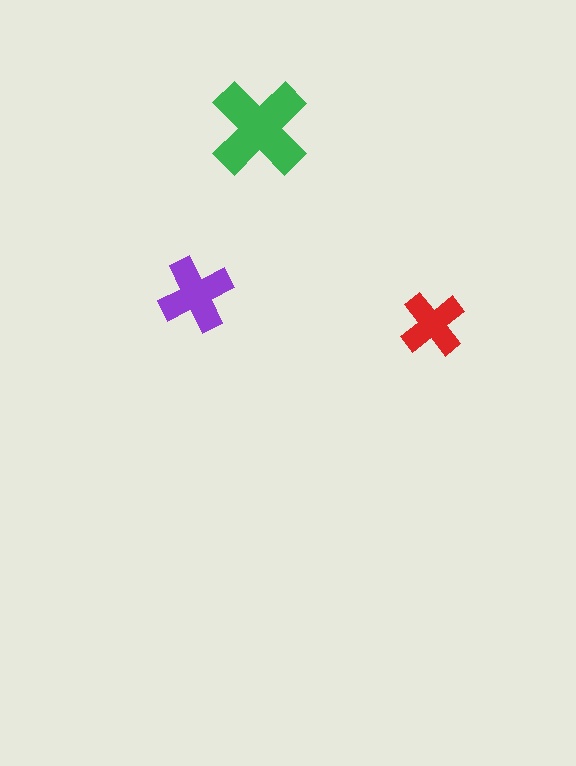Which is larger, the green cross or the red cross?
The green one.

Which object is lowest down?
The red cross is bottommost.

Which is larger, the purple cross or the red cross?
The purple one.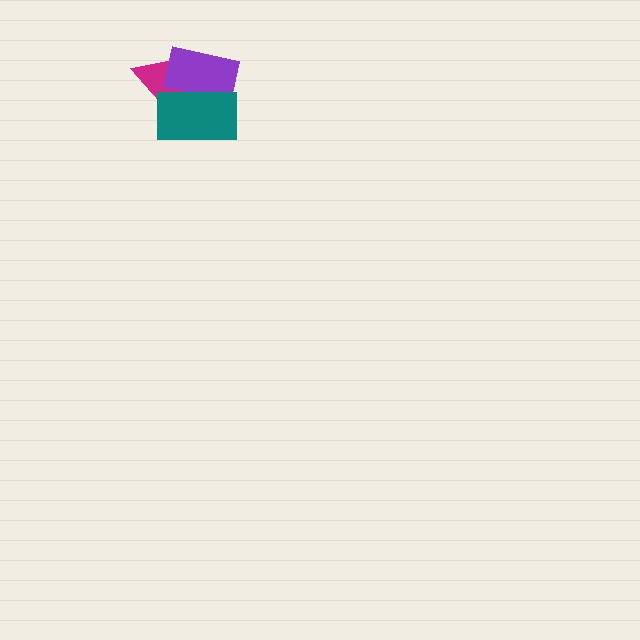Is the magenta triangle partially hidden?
Yes, it is partially covered by another shape.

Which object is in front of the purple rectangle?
The teal rectangle is in front of the purple rectangle.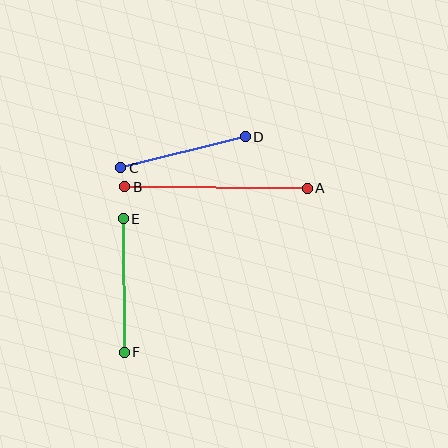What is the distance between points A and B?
The distance is approximately 183 pixels.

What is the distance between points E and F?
The distance is approximately 134 pixels.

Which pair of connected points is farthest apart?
Points A and B are farthest apart.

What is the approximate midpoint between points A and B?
The midpoint is at approximately (216, 188) pixels.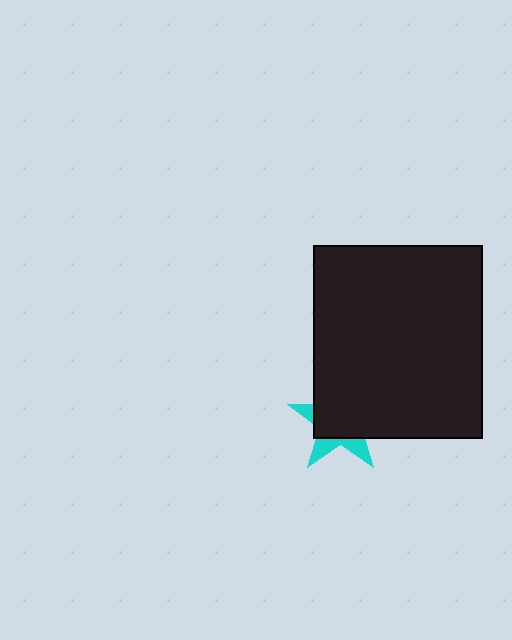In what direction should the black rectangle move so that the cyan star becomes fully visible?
The black rectangle should move toward the upper-right. That is the shortest direction to clear the overlap and leave the cyan star fully visible.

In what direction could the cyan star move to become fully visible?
The cyan star could move toward the lower-left. That would shift it out from behind the black rectangle entirely.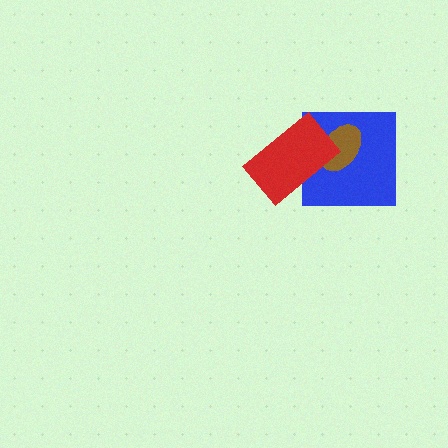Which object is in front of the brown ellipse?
The red rectangle is in front of the brown ellipse.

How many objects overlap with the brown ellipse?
2 objects overlap with the brown ellipse.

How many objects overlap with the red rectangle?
2 objects overlap with the red rectangle.